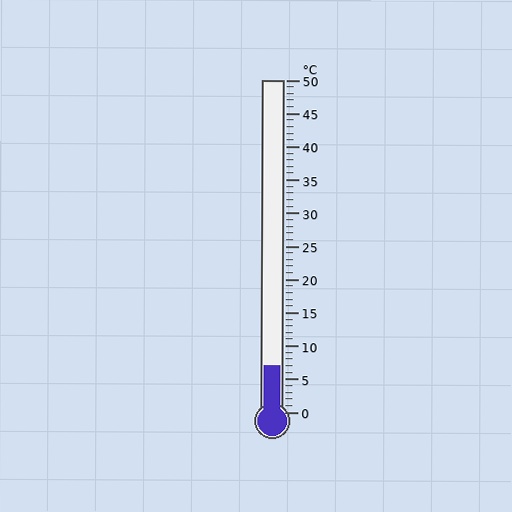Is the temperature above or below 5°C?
The temperature is above 5°C.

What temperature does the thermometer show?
The thermometer shows approximately 7°C.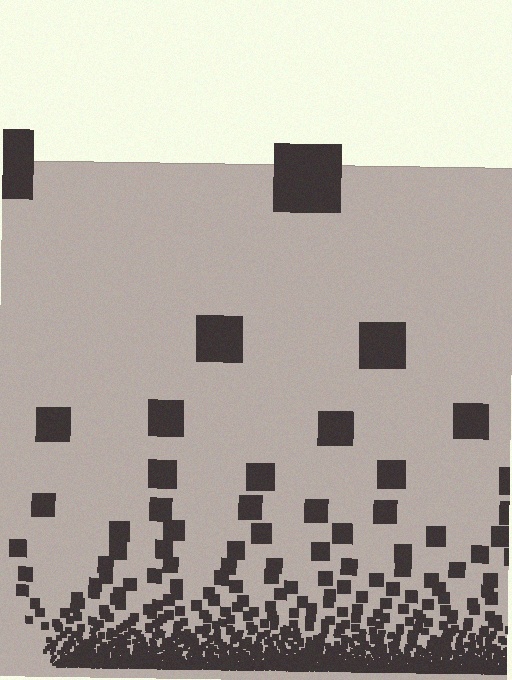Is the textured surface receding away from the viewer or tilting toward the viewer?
The surface appears to tilt toward the viewer. Texture elements get larger and sparser toward the top.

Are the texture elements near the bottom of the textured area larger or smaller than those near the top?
Smaller. The gradient is inverted — elements near the bottom are smaller and denser.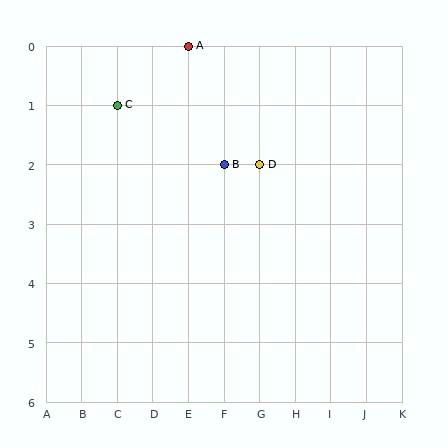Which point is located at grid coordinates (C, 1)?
Point C is at (C, 1).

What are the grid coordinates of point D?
Point D is at grid coordinates (G, 2).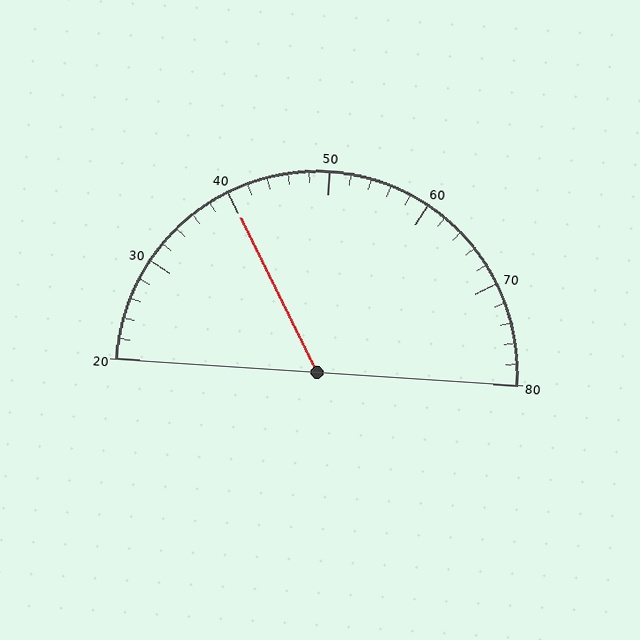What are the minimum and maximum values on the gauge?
The gauge ranges from 20 to 80.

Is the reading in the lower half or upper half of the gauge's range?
The reading is in the lower half of the range (20 to 80).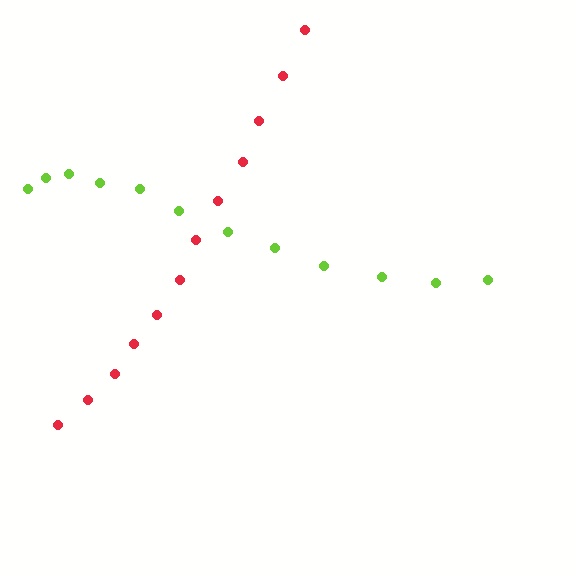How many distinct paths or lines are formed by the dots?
There are 2 distinct paths.